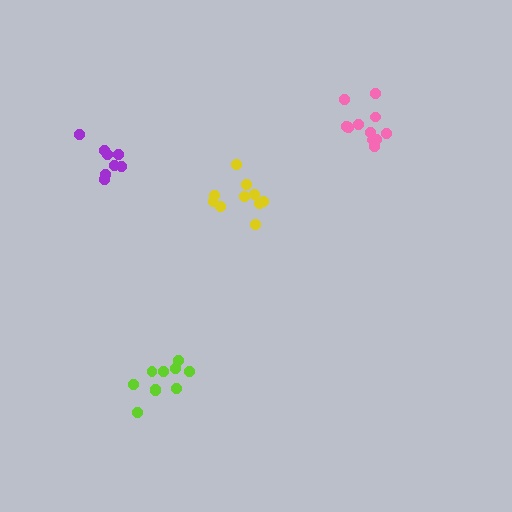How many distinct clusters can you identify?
There are 4 distinct clusters.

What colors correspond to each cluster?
The clusters are colored: yellow, lime, pink, purple.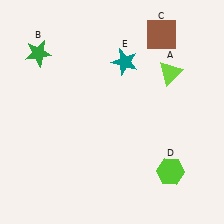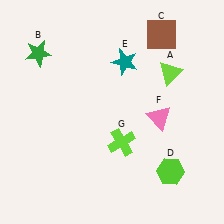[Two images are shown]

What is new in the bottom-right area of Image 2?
A lime cross (G) was added in the bottom-right area of Image 2.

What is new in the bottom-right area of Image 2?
A pink triangle (F) was added in the bottom-right area of Image 2.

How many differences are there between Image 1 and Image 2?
There are 2 differences between the two images.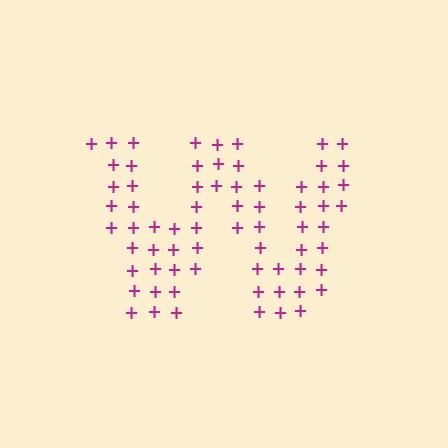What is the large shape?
The large shape is the letter W.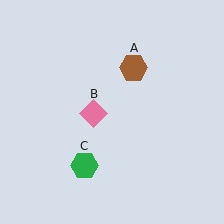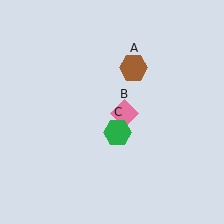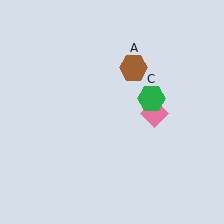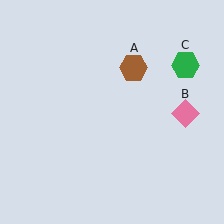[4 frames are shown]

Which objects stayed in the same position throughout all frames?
Brown hexagon (object A) remained stationary.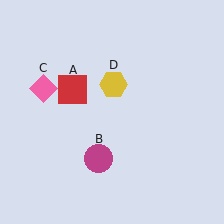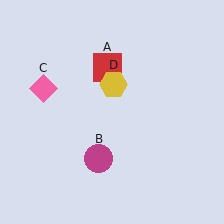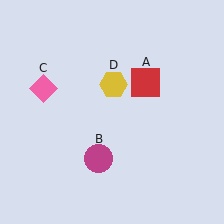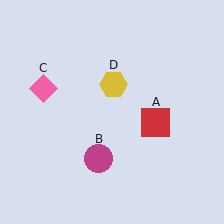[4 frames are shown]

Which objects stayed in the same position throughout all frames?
Magenta circle (object B) and pink diamond (object C) and yellow hexagon (object D) remained stationary.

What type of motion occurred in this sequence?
The red square (object A) rotated clockwise around the center of the scene.